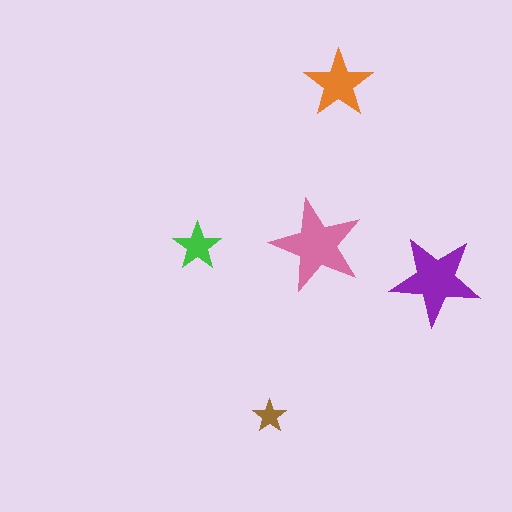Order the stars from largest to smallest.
the pink one, the purple one, the orange one, the green one, the brown one.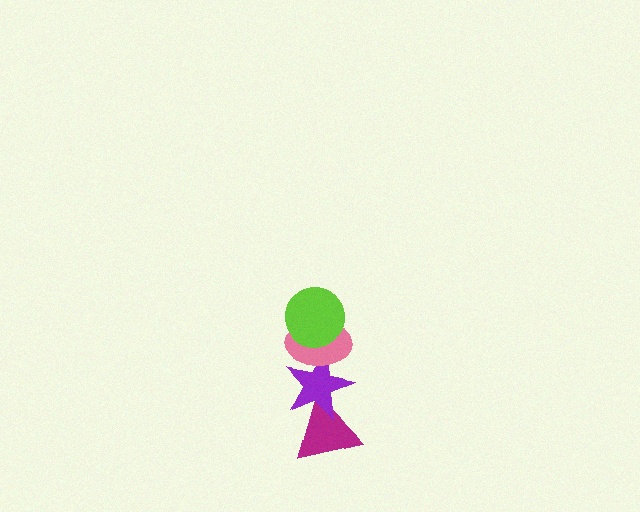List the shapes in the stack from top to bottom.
From top to bottom: the lime circle, the pink ellipse, the purple star, the magenta triangle.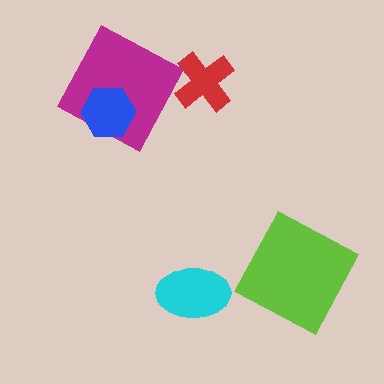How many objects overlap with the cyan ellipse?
0 objects overlap with the cyan ellipse.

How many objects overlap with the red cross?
0 objects overlap with the red cross.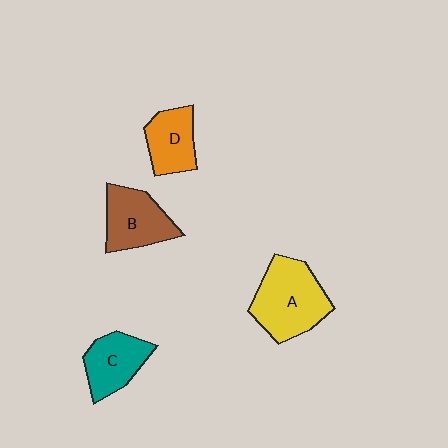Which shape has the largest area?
Shape A (yellow).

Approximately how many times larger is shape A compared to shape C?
Approximately 1.5 times.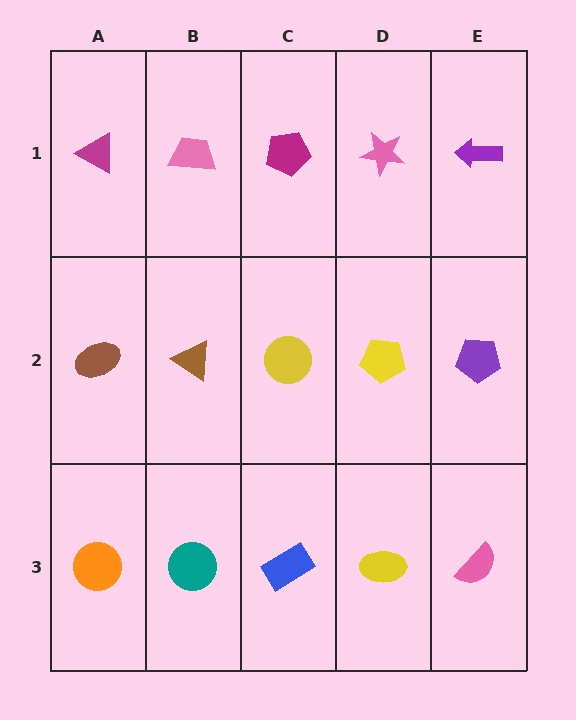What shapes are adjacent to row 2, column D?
A pink star (row 1, column D), a yellow ellipse (row 3, column D), a yellow circle (row 2, column C), a purple pentagon (row 2, column E).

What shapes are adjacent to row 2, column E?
A purple arrow (row 1, column E), a pink semicircle (row 3, column E), a yellow pentagon (row 2, column D).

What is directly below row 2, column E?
A pink semicircle.